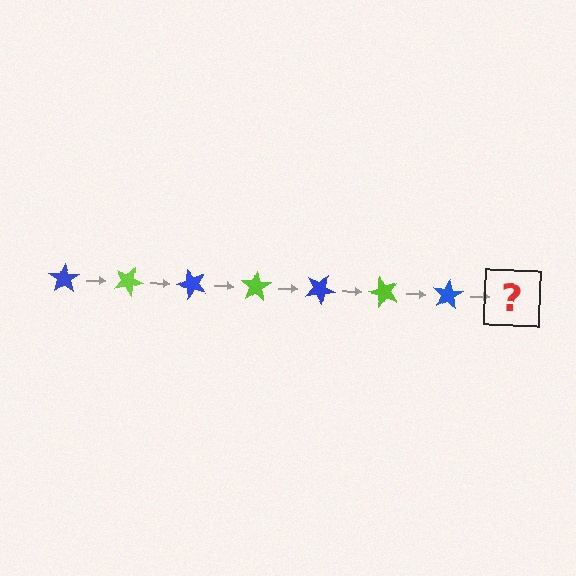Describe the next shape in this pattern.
It should be a lime star, rotated 175 degrees from the start.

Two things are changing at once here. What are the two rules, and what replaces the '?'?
The two rules are that it rotates 25 degrees each step and the color cycles through blue and lime. The '?' should be a lime star, rotated 175 degrees from the start.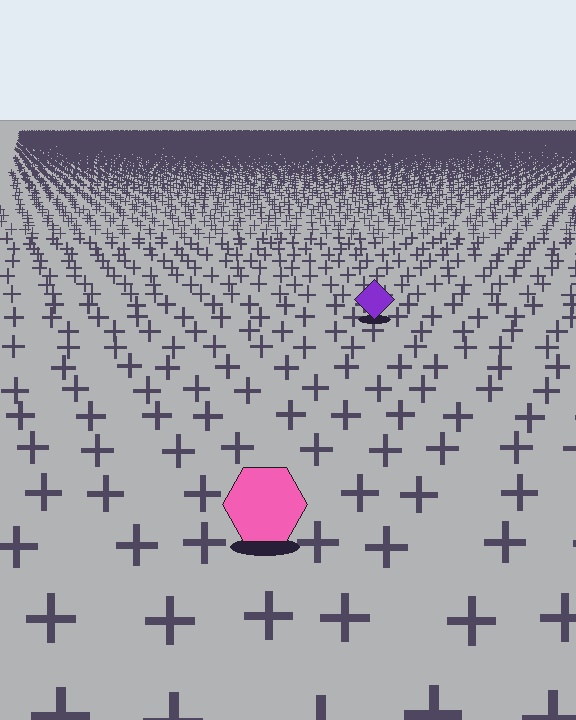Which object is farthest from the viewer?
The purple diamond is farthest from the viewer. It appears smaller and the ground texture around it is denser.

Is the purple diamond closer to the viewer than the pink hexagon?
No. The pink hexagon is closer — you can tell from the texture gradient: the ground texture is coarser near it.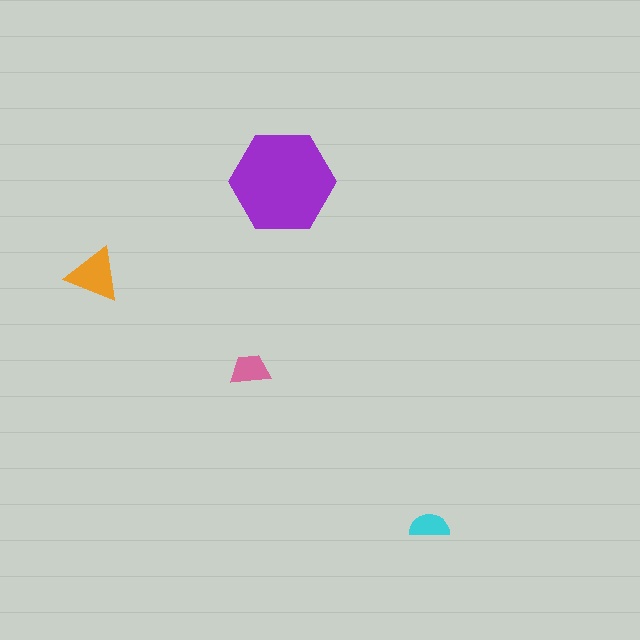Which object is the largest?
The purple hexagon.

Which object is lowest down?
The cyan semicircle is bottommost.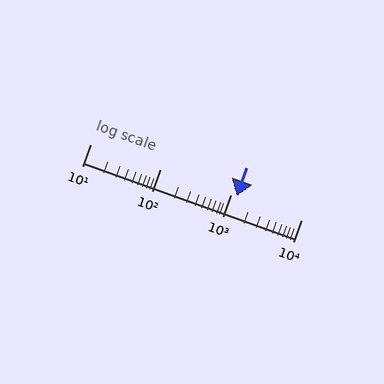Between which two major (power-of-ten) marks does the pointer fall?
The pointer is between 1000 and 10000.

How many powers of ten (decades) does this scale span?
The scale spans 3 decades, from 10 to 10000.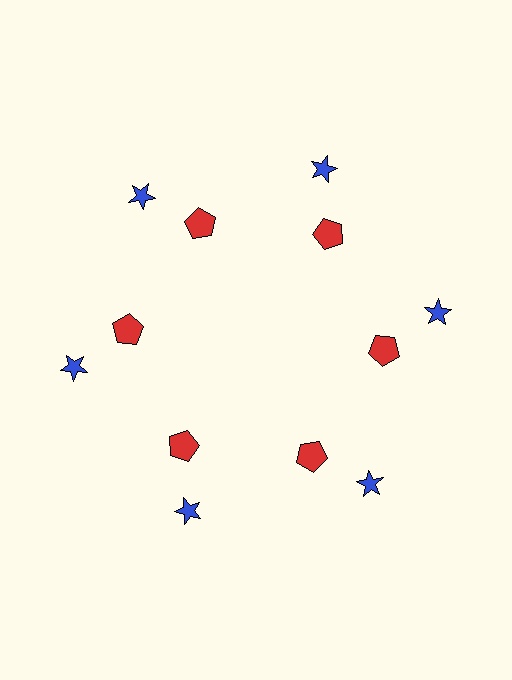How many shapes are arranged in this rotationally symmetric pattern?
There are 12 shapes, arranged in 6 groups of 2.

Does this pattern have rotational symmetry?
Yes, this pattern has 6-fold rotational symmetry. It looks the same after rotating 60 degrees around the center.